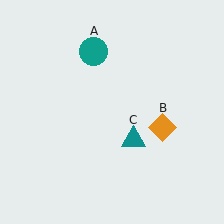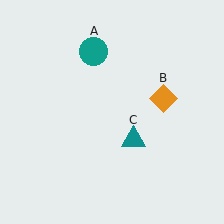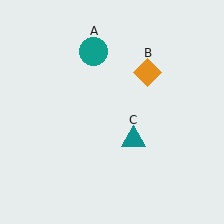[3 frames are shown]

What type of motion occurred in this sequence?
The orange diamond (object B) rotated counterclockwise around the center of the scene.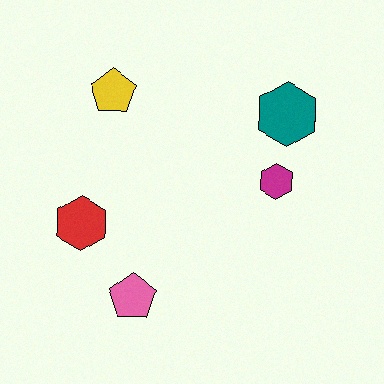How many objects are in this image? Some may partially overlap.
There are 5 objects.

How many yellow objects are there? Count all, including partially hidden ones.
There is 1 yellow object.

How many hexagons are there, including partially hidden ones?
There are 3 hexagons.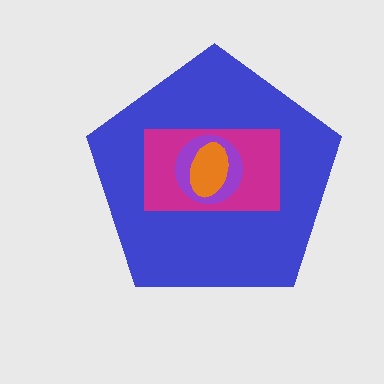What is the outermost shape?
The blue pentagon.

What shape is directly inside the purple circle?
The orange ellipse.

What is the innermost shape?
The orange ellipse.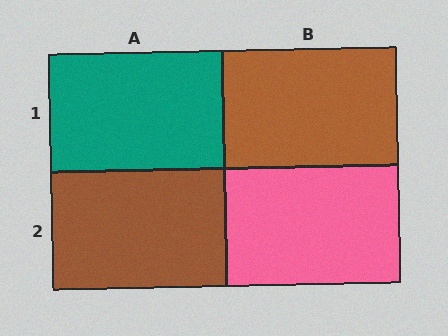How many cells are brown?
2 cells are brown.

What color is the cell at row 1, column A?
Teal.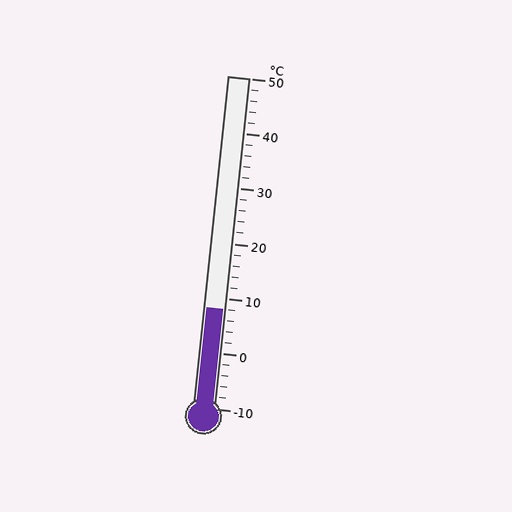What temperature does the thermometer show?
The thermometer shows approximately 8°C.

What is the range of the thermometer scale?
The thermometer scale ranges from -10°C to 50°C.